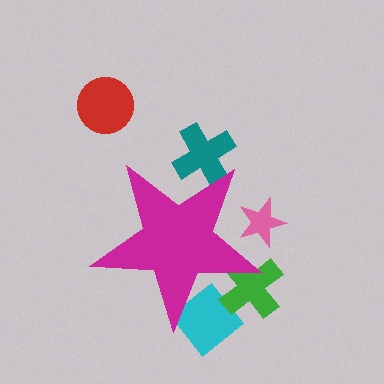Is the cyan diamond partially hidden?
Yes, the cyan diamond is partially hidden behind the magenta star.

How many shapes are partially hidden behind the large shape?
4 shapes are partially hidden.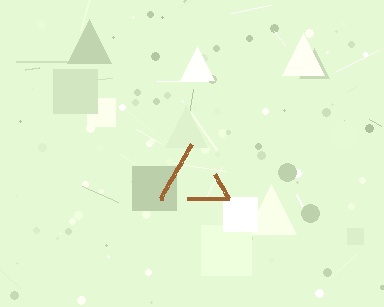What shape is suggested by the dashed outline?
The dashed outline suggests a triangle.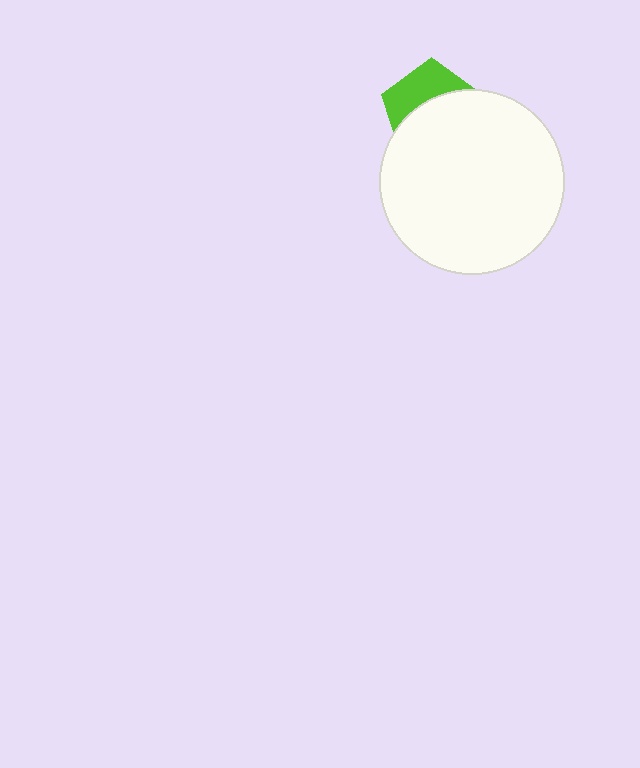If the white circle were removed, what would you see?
You would see the complete lime pentagon.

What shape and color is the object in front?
The object in front is a white circle.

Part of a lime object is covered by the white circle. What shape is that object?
It is a pentagon.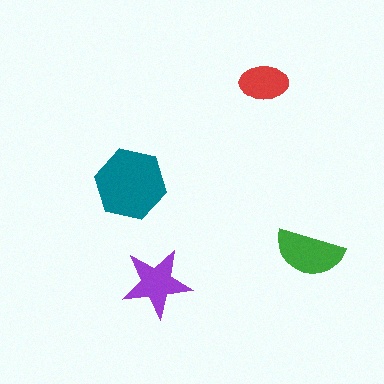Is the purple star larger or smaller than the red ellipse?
Larger.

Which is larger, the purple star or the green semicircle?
The green semicircle.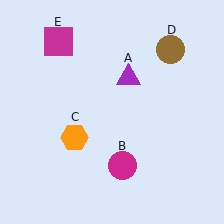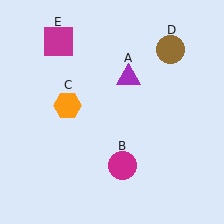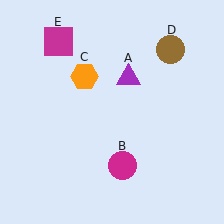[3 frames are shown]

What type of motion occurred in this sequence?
The orange hexagon (object C) rotated clockwise around the center of the scene.